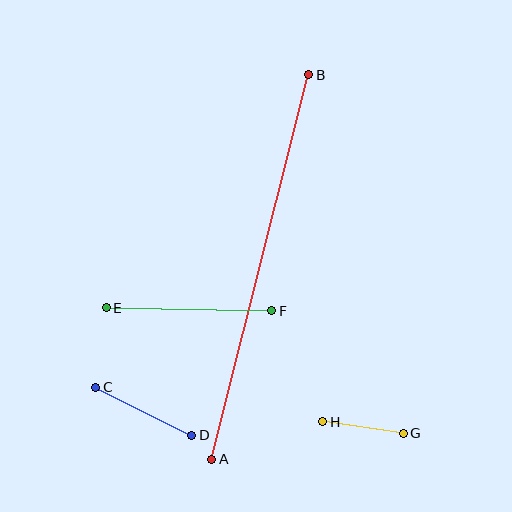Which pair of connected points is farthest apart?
Points A and B are farthest apart.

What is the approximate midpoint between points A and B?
The midpoint is at approximately (260, 267) pixels.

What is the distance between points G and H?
The distance is approximately 81 pixels.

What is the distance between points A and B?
The distance is approximately 396 pixels.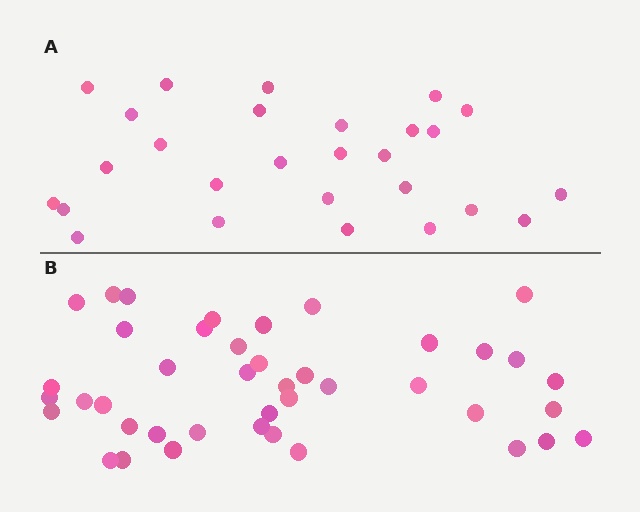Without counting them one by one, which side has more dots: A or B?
Region B (the bottom region) has more dots.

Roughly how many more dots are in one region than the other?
Region B has approximately 15 more dots than region A.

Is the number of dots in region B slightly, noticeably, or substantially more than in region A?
Region B has substantially more. The ratio is roughly 1.6 to 1.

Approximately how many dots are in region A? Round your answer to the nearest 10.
About 30 dots. (The exact count is 27, which rounds to 30.)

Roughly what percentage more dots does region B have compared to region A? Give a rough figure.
About 55% more.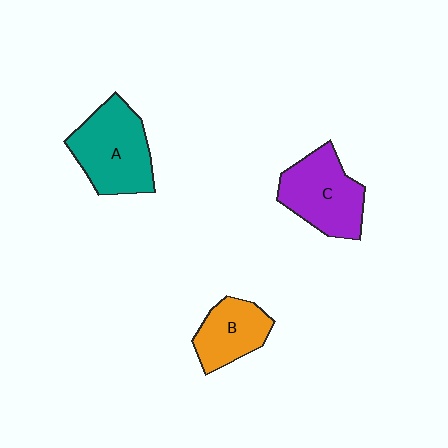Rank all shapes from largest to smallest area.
From largest to smallest: A (teal), C (purple), B (orange).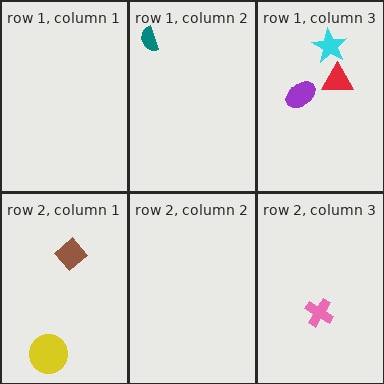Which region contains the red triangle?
The row 1, column 3 region.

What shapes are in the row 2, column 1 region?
The brown diamond, the yellow circle.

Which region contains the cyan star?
The row 1, column 3 region.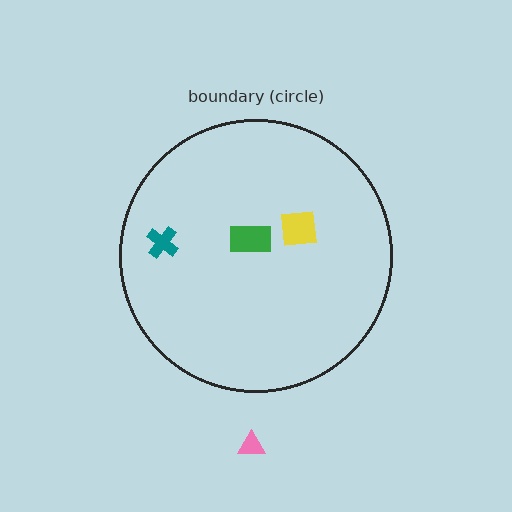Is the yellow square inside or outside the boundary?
Inside.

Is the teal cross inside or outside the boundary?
Inside.